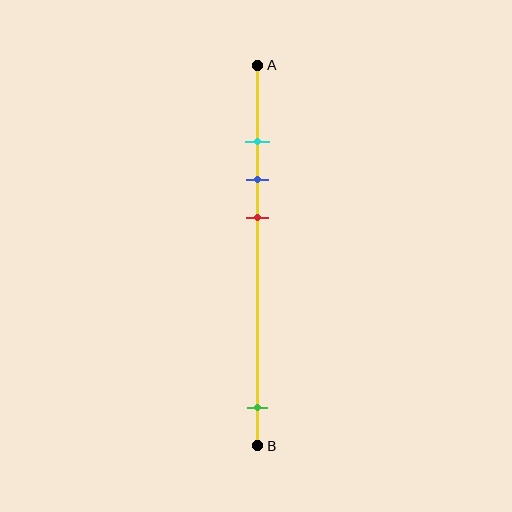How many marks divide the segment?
There are 4 marks dividing the segment.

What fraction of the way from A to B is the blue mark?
The blue mark is approximately 30% (0.3) of the way from A to B.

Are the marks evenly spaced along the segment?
No, the marks are not evenly spaced.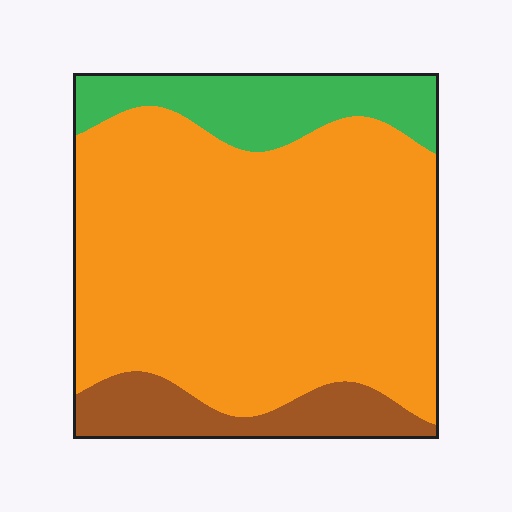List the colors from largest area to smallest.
From largest to smallest: orange, green, brown.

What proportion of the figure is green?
Green covers 15% of the figure.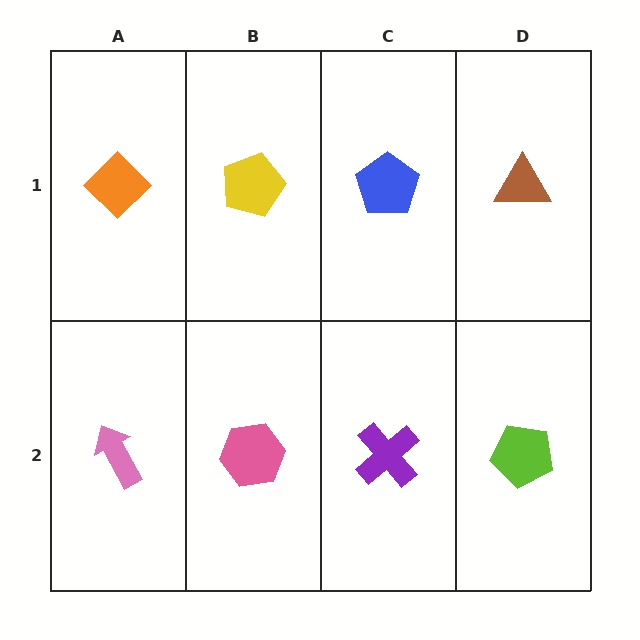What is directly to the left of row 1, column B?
An orange diamond.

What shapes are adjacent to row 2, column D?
A brown triangle (row 1, column D), a purple cross (row 2, column C).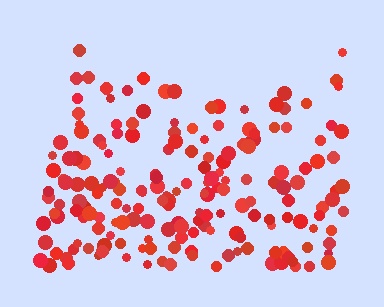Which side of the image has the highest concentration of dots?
The bottom.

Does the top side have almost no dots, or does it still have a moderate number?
Still a moderate number, just noticeably fewer than the bottom.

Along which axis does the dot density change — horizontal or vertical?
Vertical.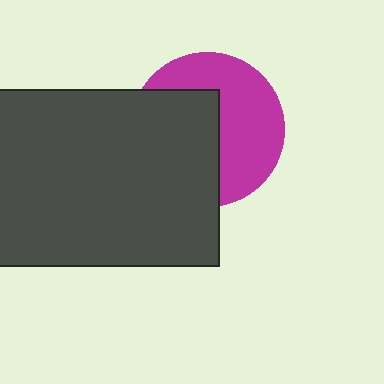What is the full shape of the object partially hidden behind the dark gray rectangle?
The partially hidden object is a magenta circle.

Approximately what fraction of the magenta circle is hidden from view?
Roughly 48% of the magenta circle is hidden behind the dark gray rectangle.